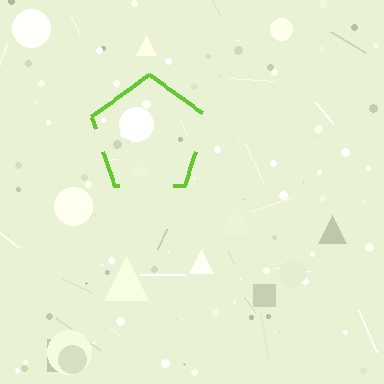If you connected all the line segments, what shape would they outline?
They would outline a pentagon.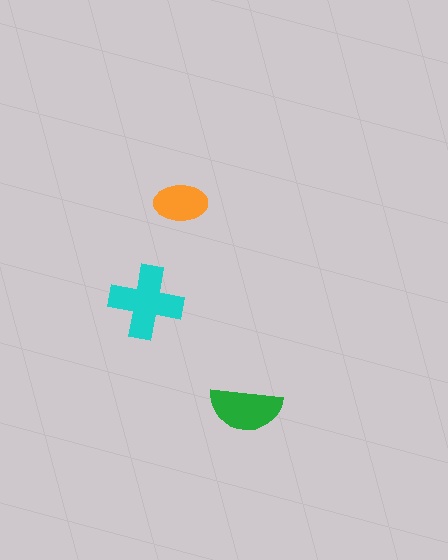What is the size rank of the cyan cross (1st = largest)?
1st.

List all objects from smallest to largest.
The orange ellipse, the green semicircle, the cyan cross.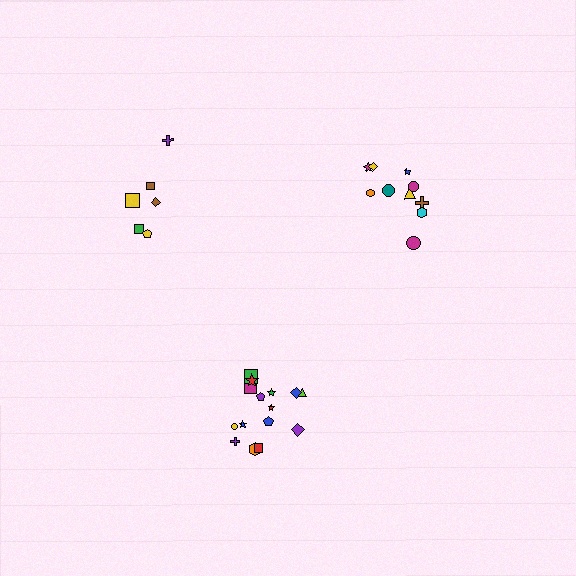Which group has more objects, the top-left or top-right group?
The top-right group.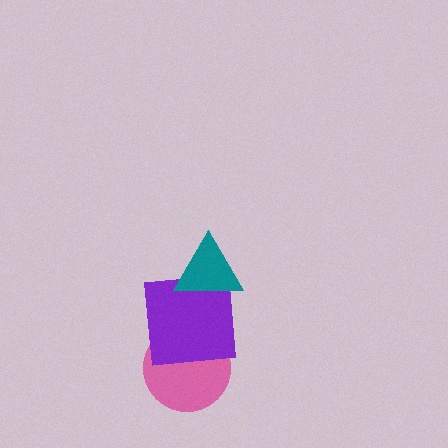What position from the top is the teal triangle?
The teal triangle is 1st from the top.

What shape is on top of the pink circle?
The purple square is on top of the pink circle.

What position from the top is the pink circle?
The pink circle is 3rd from the top.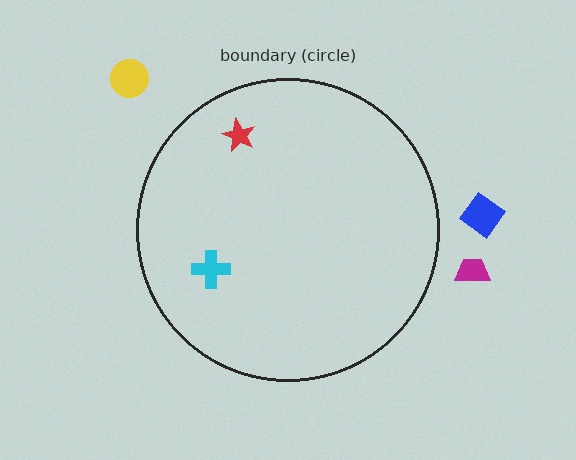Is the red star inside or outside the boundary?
Inside.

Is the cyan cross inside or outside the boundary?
Inside.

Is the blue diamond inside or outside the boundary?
Outside.